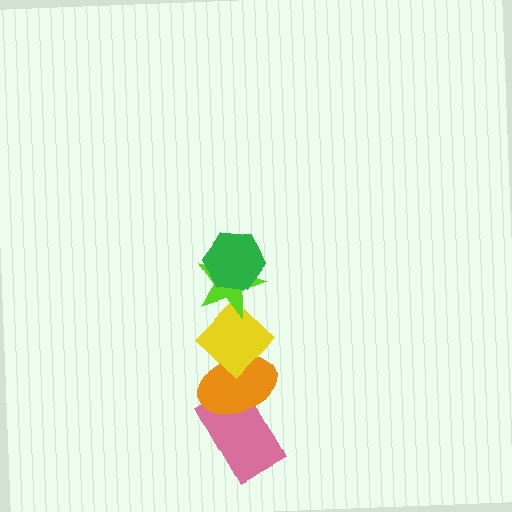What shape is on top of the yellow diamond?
The lime star is on top of the yellow diamond.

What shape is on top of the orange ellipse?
The yellow diamond is on top of the orange ellipse.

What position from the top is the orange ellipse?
The orange ellipse is 4th from the top.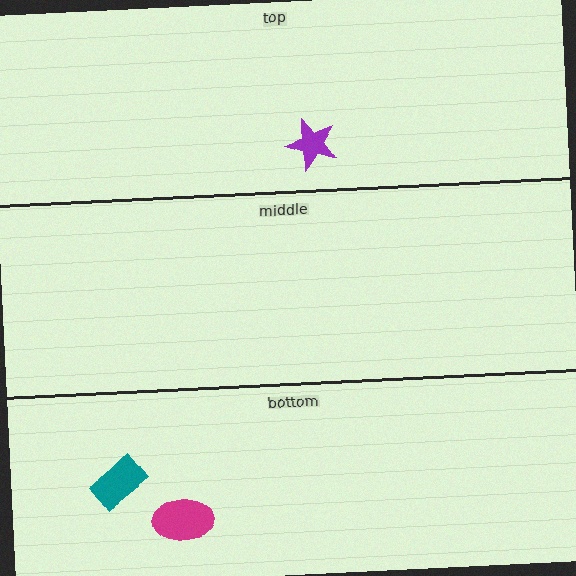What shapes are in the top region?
The purple star.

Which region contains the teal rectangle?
The bottom region.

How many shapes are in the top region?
1.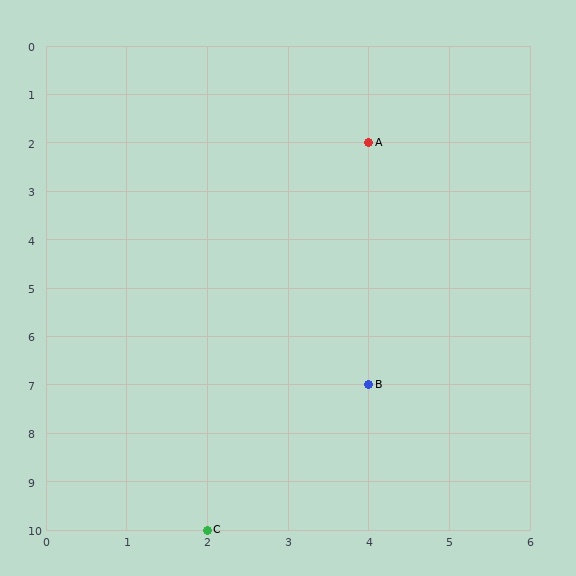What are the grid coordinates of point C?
Point C is at grid coordinates (2, 10).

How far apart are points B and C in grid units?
Points B and C are 2 columns and 3 rows apart (about 3.6 grid units diagonally).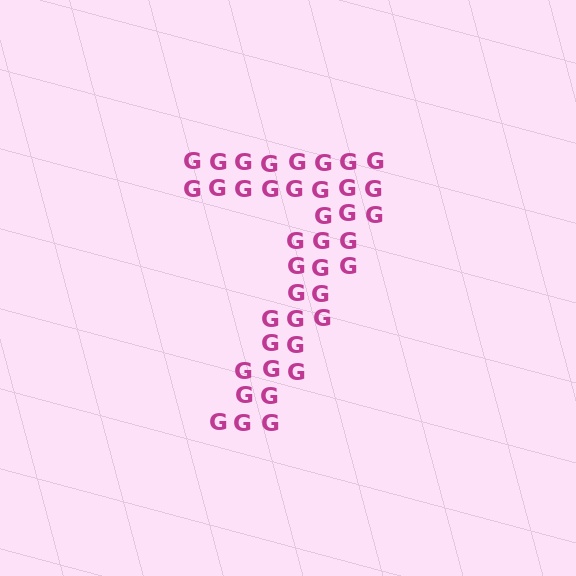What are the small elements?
The small elements are letter G's.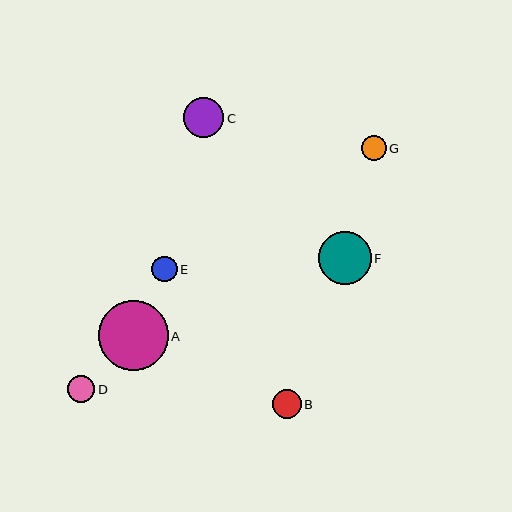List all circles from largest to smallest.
From largest to smallest: A, F, C, B, D, E, G.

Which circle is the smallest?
Circle G is the smallest with a size of approximately 25 pixels.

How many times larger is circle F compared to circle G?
Circle F is approximately 2.1 times the size of circle G.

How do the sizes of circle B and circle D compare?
Circle B and circle D are approximately the same size.